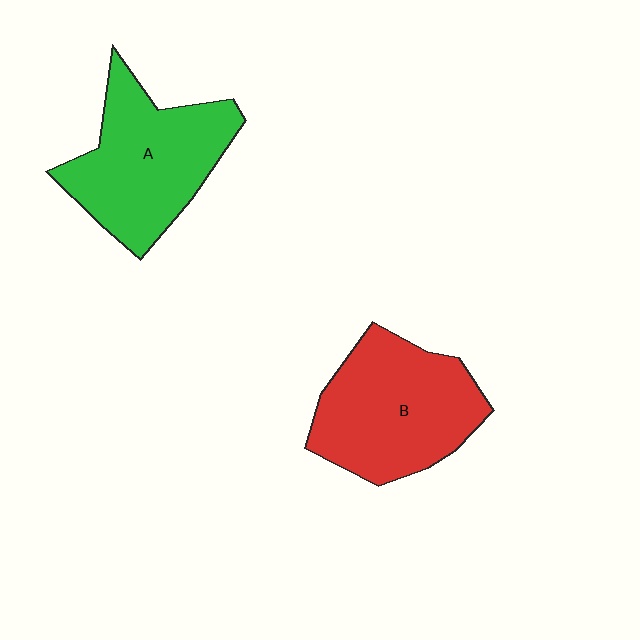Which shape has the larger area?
Shape B (red).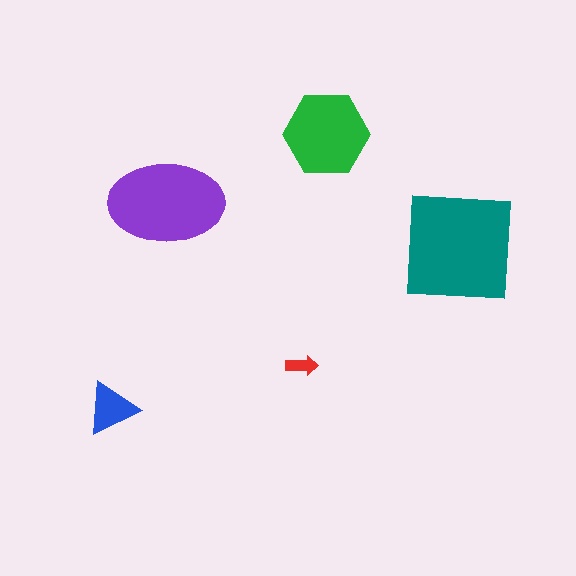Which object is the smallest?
The red arrow.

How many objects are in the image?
There are 5 objects in the image.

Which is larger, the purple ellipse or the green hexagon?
The purple ellipse.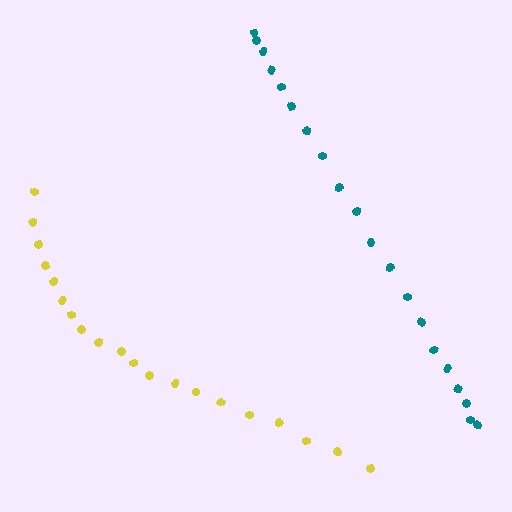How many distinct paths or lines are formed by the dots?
There are 2 distinct paths.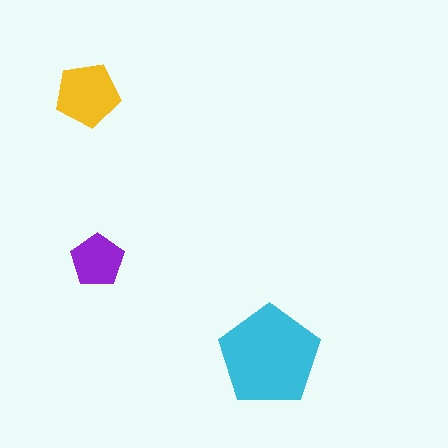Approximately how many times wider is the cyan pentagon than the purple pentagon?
About 2 times wider.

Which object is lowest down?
The cyan pentagon is bottommost.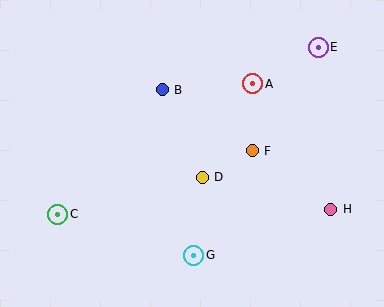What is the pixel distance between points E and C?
The distance between E and C is 310 pixels.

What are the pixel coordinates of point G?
Point G is at (194, 255).